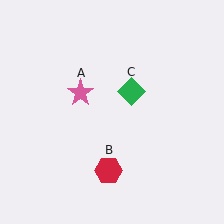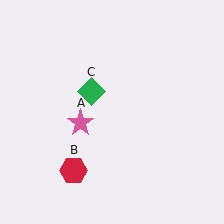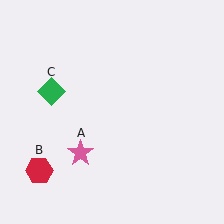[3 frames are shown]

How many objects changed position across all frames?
3 objects changed position: pink star (object A), red hexagon (object B), green diamond (object C).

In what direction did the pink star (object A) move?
The pink star (object A) moved down.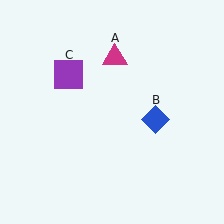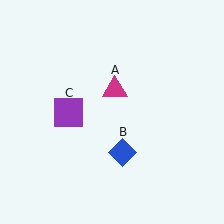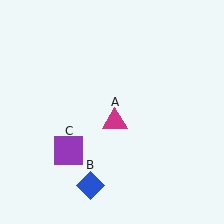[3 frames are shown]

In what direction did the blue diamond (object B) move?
The blue diamond (object B) moved down and to the left.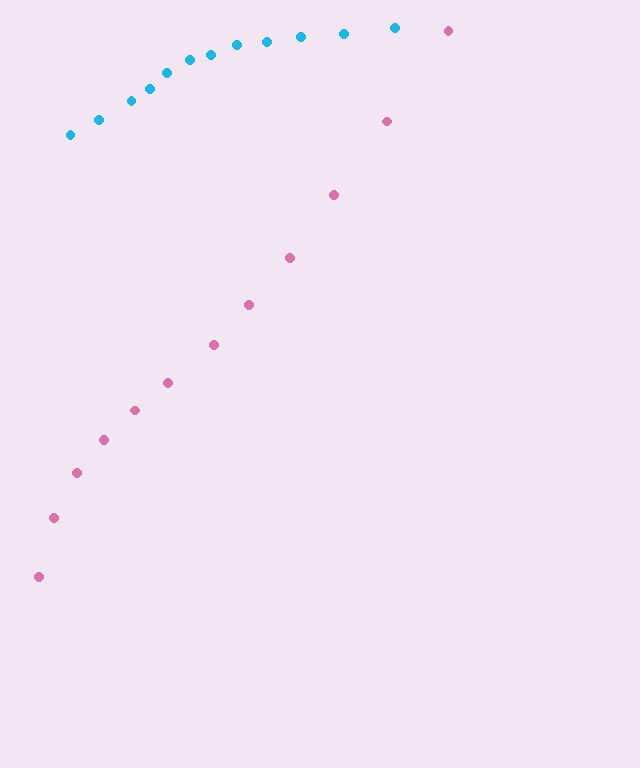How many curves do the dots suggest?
There are 2 distinct paths.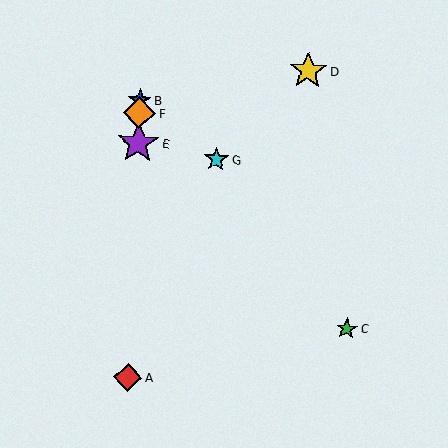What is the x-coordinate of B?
Object B is at x≈140.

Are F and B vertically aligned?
Yes, both are at x≈139.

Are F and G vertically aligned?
No, F is at x≈139 and G is at x≈216.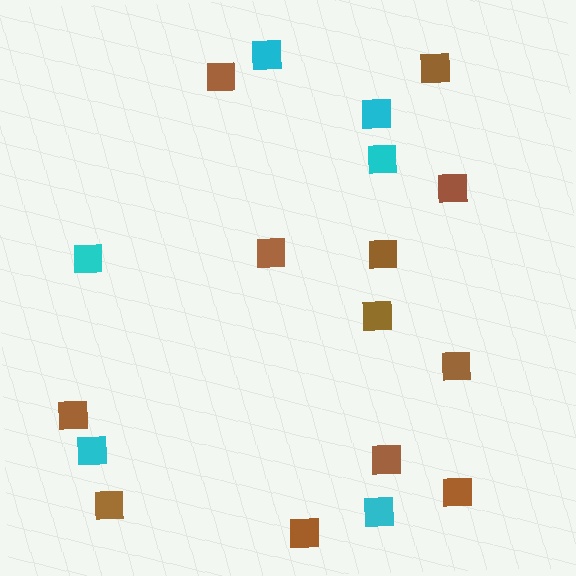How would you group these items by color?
There are 2 groups: one group of brown squares (12) and one group of cyan squares (6).